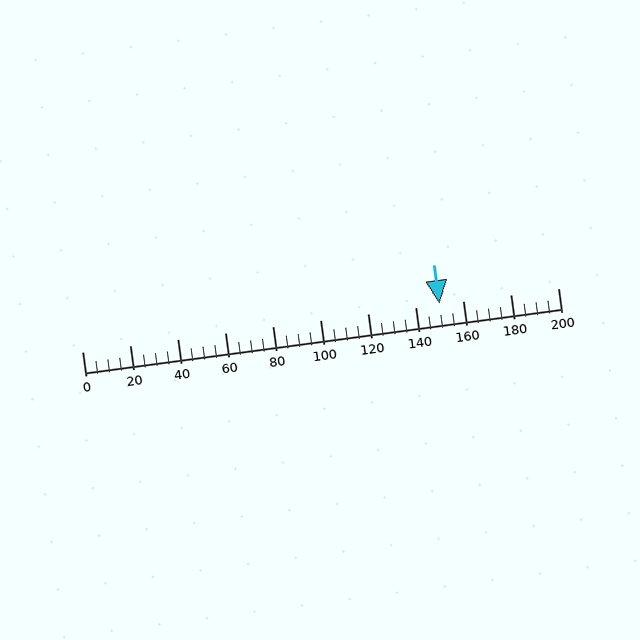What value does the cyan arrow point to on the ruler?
The cyan arrow points to approximately 150.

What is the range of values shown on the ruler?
The ruler shows values from 0 to 200.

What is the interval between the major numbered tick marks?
The major tick marks are spaced 20 units apart.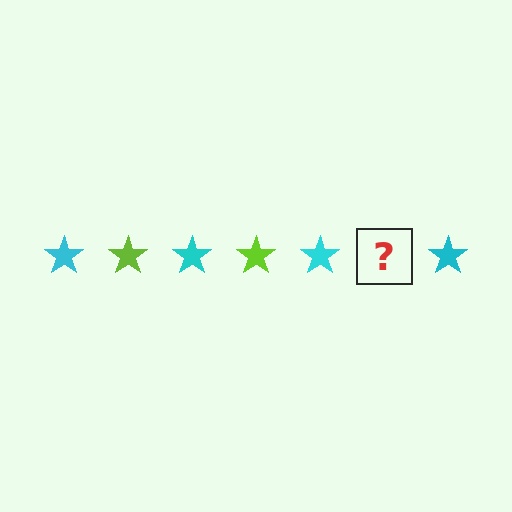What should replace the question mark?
The question mark should be replaced with a lime star.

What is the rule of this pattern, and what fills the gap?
The rule is that the pattern cycles through cyan, lime stars. The gap should be filled with a lime star.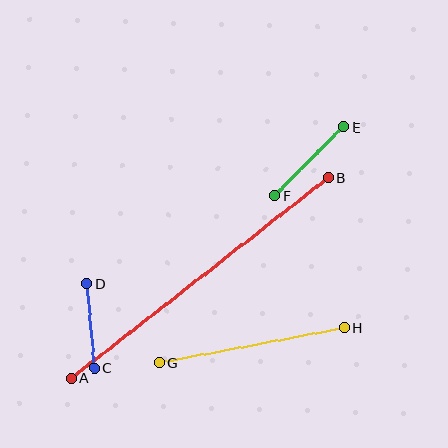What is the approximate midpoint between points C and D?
The midpoint is at approximately (91, 326) pixels.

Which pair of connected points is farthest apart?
Points A and B are farthest apart.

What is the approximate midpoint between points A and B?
The midpoint is at approximately (200, 278) pixels.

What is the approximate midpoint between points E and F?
The midpoint is at approximately (309, 161) pixels.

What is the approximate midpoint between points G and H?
The midpoint is at approximately (252, 345) pixels.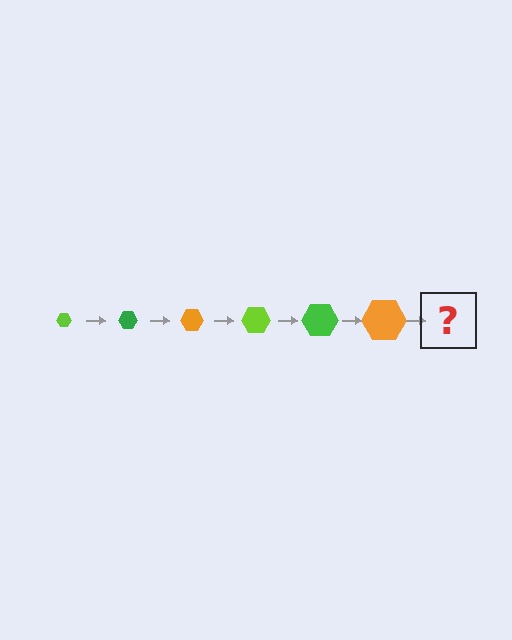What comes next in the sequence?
The next element should be a lime hexagon, larger than the previous one.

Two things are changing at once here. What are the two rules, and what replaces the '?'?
The two rules are that the hexagon grows larger each step and the color cycles through lime, green, and orange. The '?' should be a lime hexagon, larger than the previous one.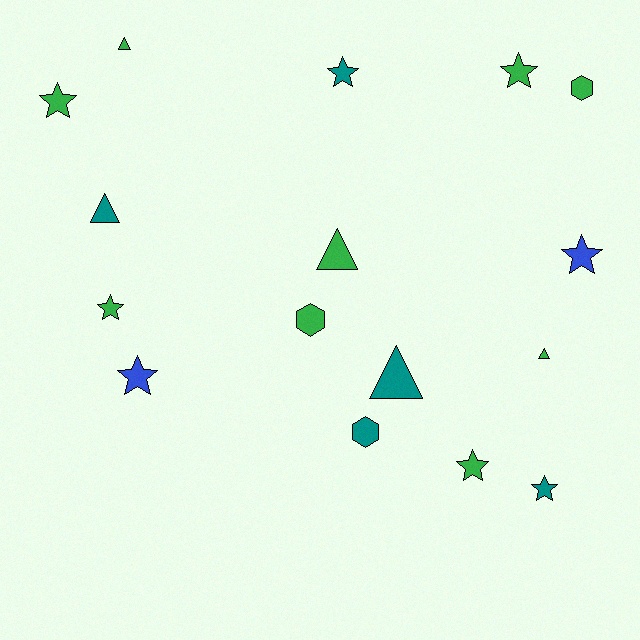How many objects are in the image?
There are 16 objects.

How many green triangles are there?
There are 3 green triangles.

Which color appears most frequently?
Green, with 9 objects.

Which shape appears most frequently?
Star, with 8 objects.